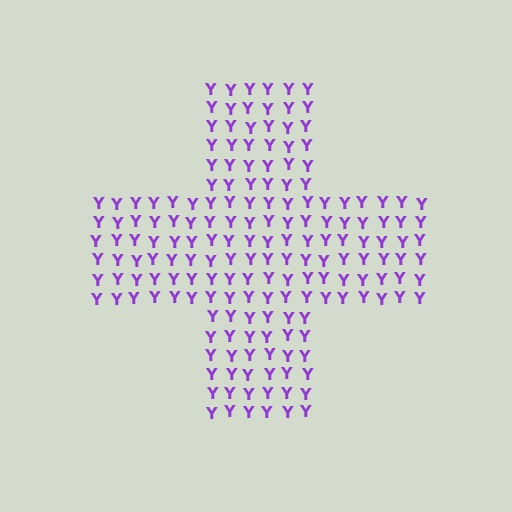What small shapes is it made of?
It is made of small letter Y's.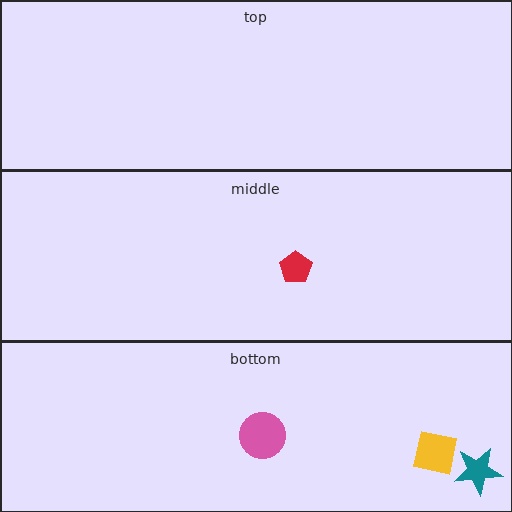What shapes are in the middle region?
The red pentagon.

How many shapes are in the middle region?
1.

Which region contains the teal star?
The bottom region.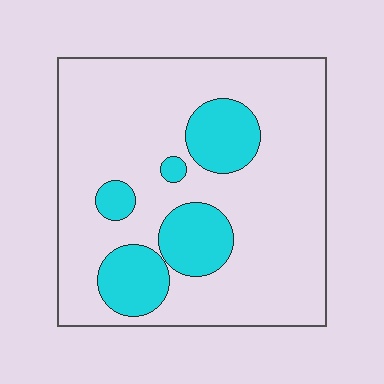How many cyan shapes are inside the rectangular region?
5.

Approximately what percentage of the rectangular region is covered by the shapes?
Approximately 20%.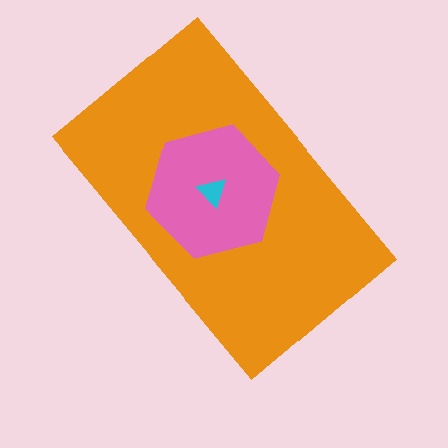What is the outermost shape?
The orange rectangle.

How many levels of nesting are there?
3.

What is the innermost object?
The cyan triangle.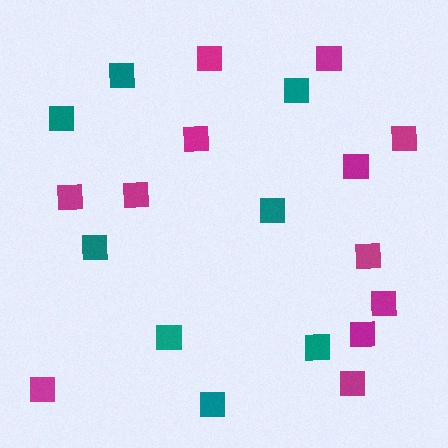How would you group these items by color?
There are 2 groups: one group of teal squares (8) and one group of magenta squares (12).